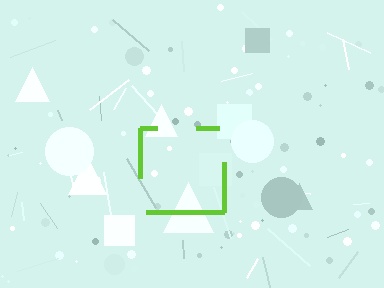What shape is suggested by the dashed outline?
The dashed outline suggests a square.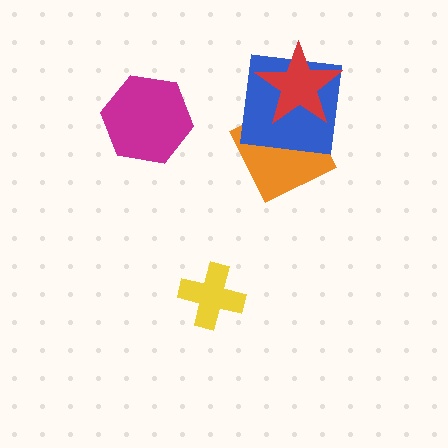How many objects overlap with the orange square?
2 objects overlap with the orange square.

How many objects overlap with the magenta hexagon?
0 objects overlap with the magenta hexagon.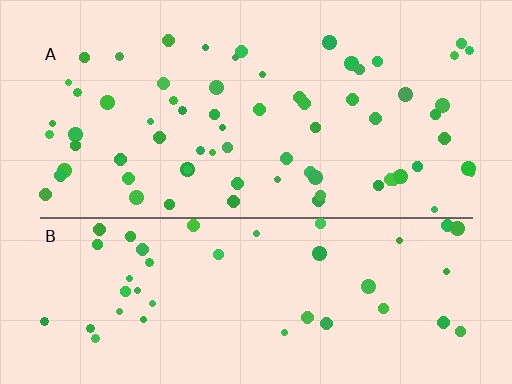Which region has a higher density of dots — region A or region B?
A (the top).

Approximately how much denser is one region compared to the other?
Approximately 1.6× — region A over region B.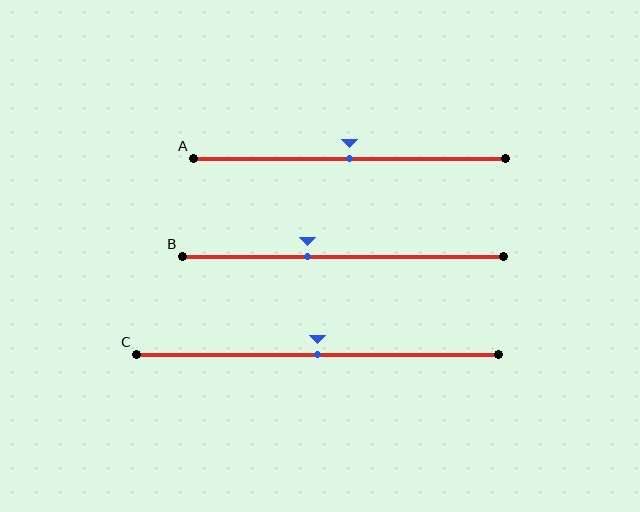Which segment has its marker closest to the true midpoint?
Segment A has its marker closest to the true midpoint.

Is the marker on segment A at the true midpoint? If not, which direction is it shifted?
Yes, the marker on segment A is at the true midpoint.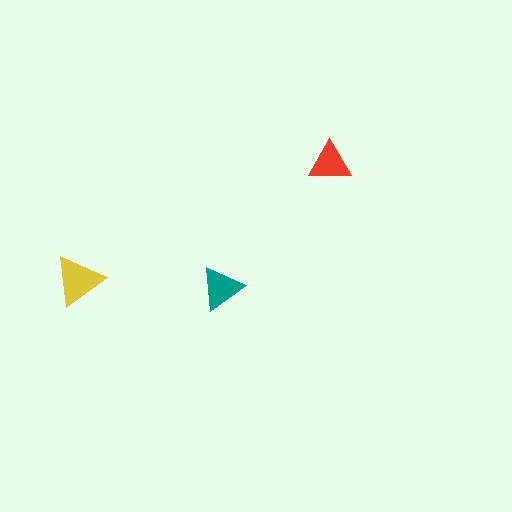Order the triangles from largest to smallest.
the yellow one, the teal one, the red one.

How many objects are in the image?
There are 3 objects in the image.